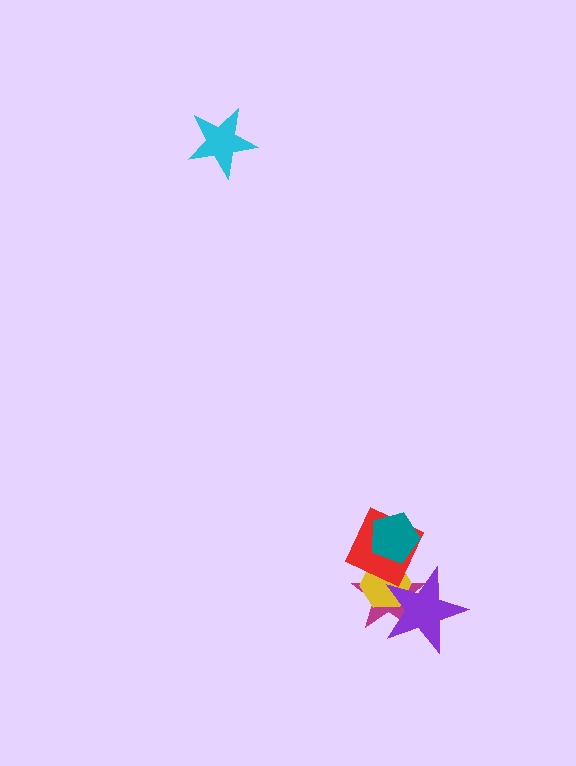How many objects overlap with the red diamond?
4 objects overlap with the red diamond.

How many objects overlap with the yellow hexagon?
4 objects overlap with the yellow hexagon.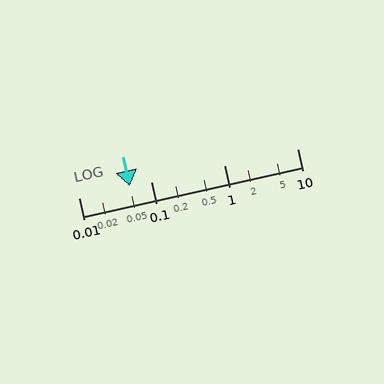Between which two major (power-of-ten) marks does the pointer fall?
The pointer is between 0.01 and 0.1.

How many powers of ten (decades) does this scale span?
The scale spans 3 decades, from 0.01 to 10.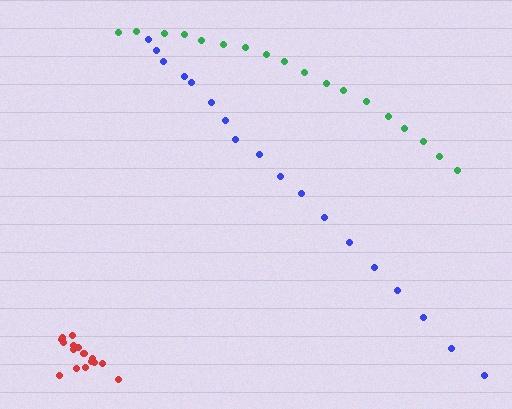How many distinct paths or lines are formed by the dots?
There are 3 distinct paths.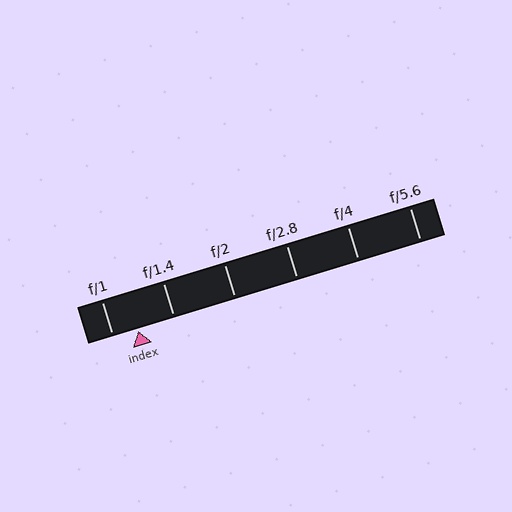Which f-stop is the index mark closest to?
The index mark is closest to f/1.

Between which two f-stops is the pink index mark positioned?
The index mark is between f/1 and f/1.4.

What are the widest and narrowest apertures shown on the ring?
The widest aperture shown is f/1 and the narrowest is f/5.6.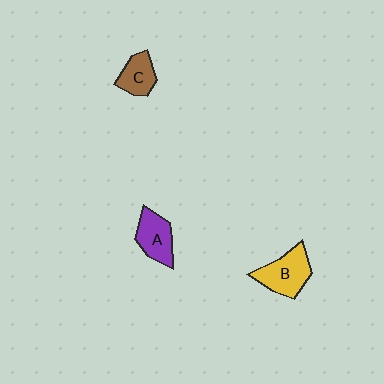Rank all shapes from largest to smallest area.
From largest to smallest: B (yellow), A (purple), C (brown).